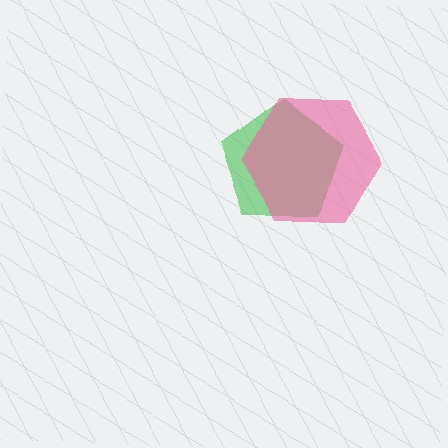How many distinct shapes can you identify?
There are 2 distinct shapes: a green pentagon, a pink hexagon.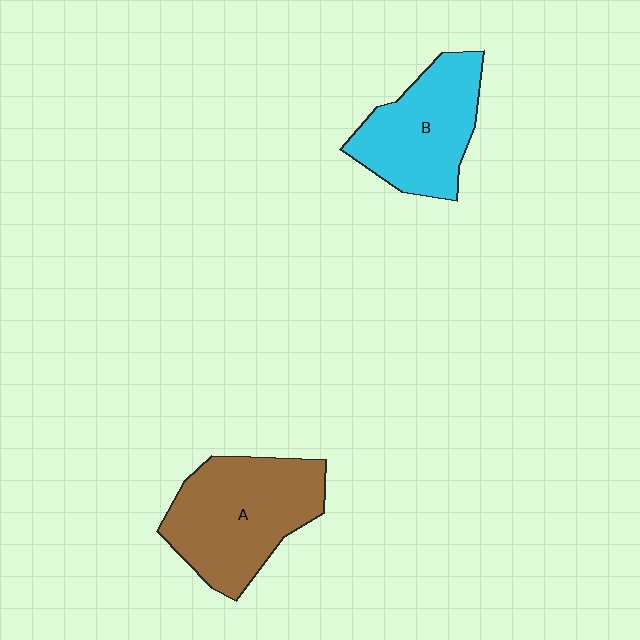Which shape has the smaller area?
Shape B (cyan).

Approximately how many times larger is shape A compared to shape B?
Approximately 1.2 times.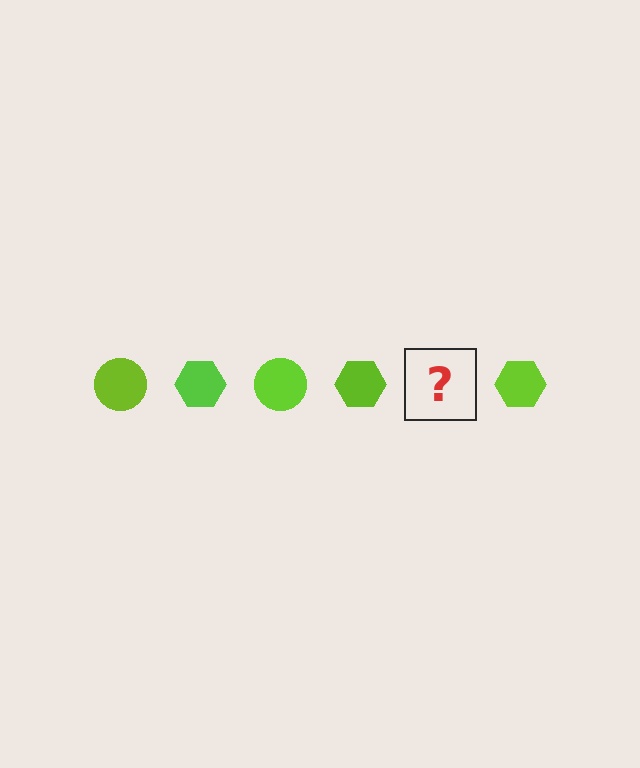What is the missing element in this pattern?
The missing element is a lime circle.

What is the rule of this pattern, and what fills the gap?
The rule is that the pattern cycles through circle, hexagon shapes in lime. The gap should be filled with a lime circle.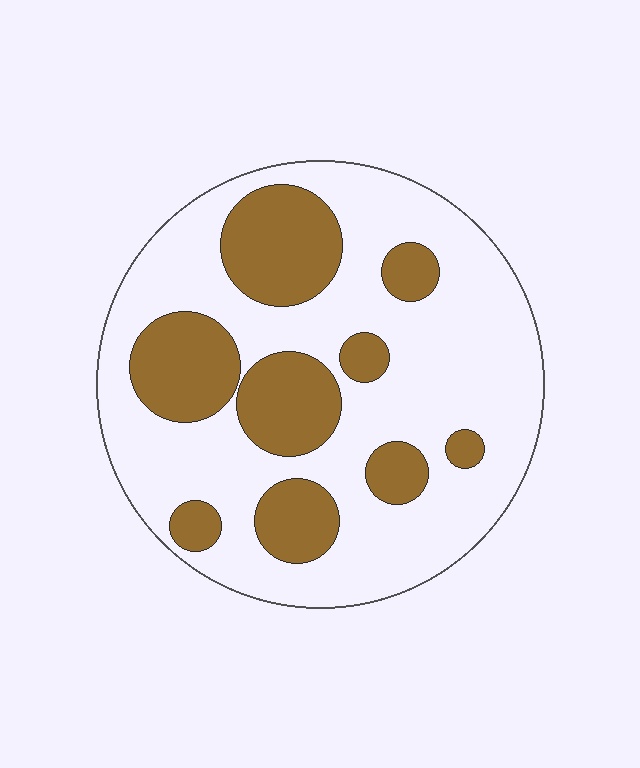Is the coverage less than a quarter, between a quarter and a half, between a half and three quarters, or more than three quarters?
Between a quarter and a half.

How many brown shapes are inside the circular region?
9.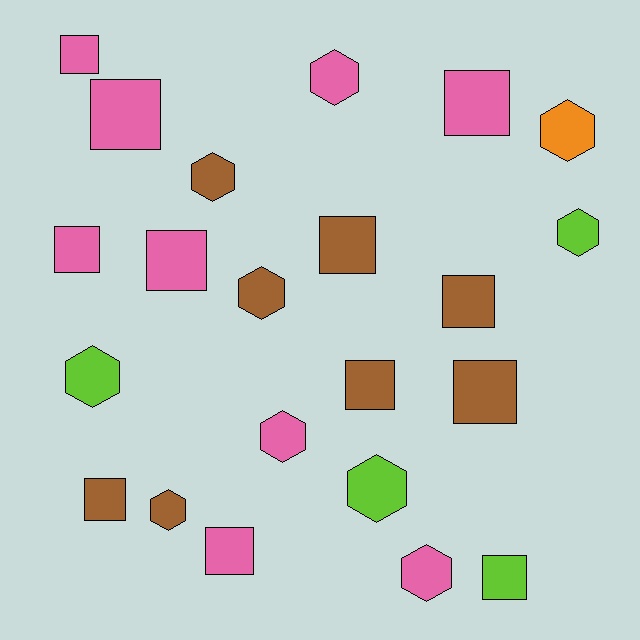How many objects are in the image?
There are 22 objects.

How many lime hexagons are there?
There are 3 lime hexagons.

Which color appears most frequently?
Pink, with 9 objects.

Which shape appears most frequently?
Square, with 12 objects.